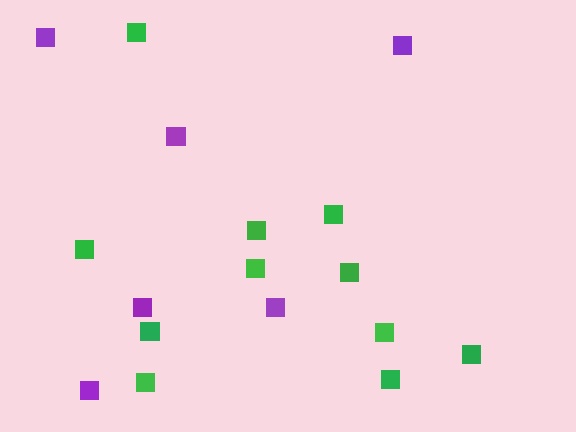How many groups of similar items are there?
There are 2 groups: one group of green squares (11) and one group of purple squares (6).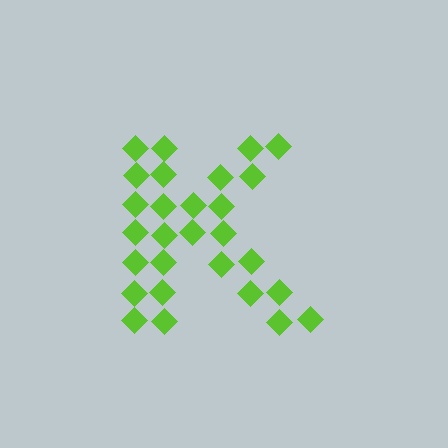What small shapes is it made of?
It is made of small diamonds.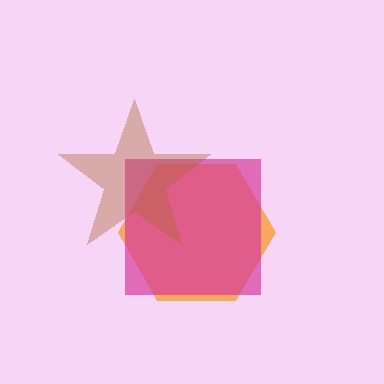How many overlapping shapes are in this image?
There are 3 overlapping shapes in the image.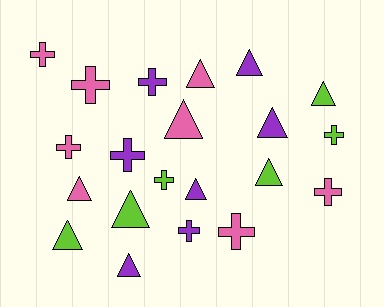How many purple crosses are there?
There are 3 purple crosses.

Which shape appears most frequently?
Triangle, with 11 objects.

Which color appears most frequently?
Pink, with 8 objects.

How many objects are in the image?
There are 21 objects.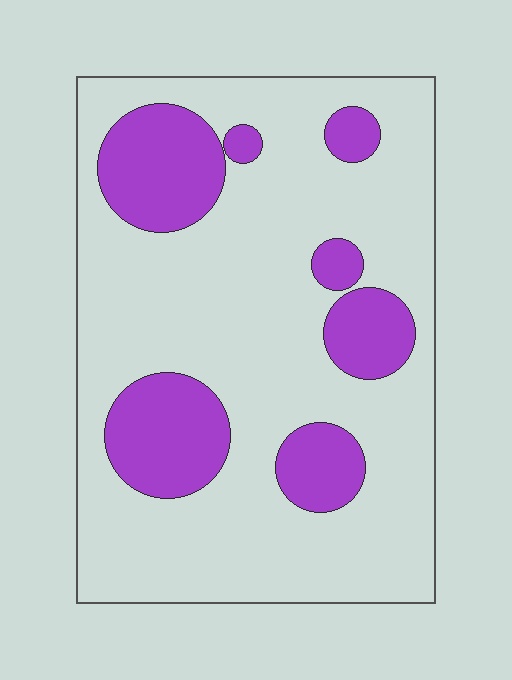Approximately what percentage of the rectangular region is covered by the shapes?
Approximately 25%.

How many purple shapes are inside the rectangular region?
7.